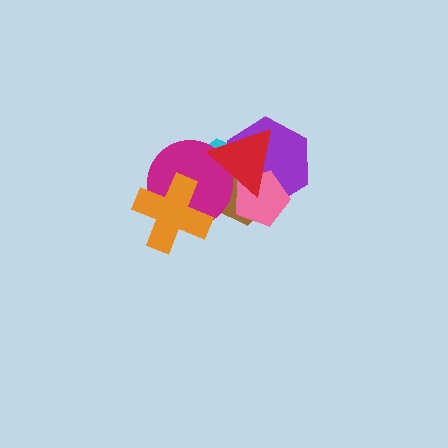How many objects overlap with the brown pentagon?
5 objects overlap with the brown pentagon.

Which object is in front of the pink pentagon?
The red triangle is in front of the pink pentagon.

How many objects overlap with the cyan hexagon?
6 objects overlap with the cyan hexagon.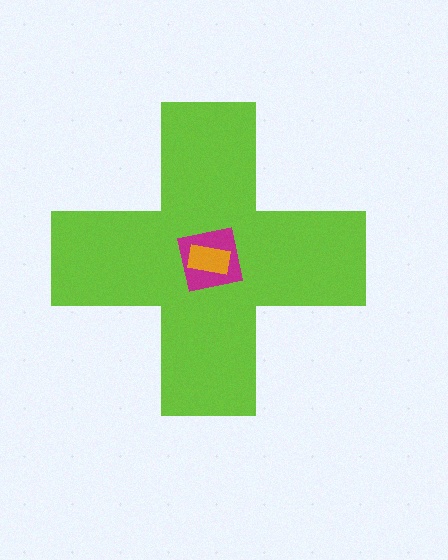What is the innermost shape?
The orange rectangle.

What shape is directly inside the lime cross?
The magenta square.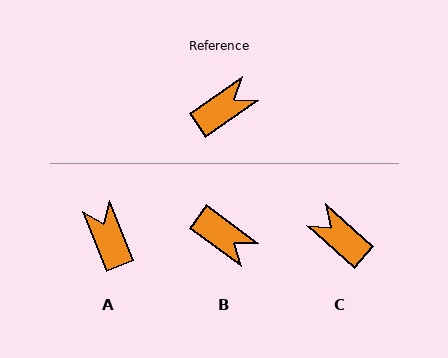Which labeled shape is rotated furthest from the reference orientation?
C, about 104 degrees away.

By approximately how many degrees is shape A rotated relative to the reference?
Approximately 77 degrees counter-clockwise.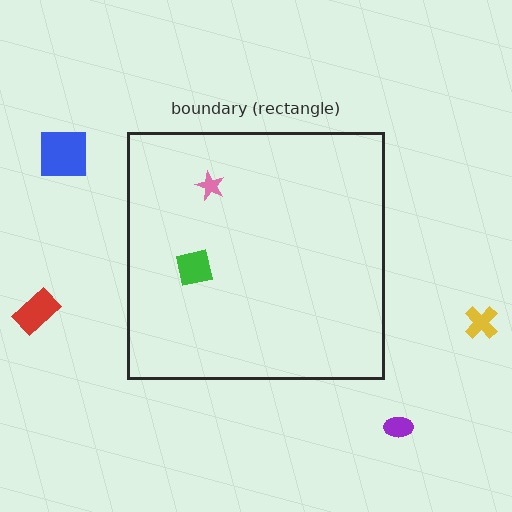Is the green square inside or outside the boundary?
Inside.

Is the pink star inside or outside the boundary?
Inside.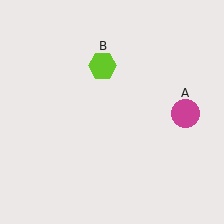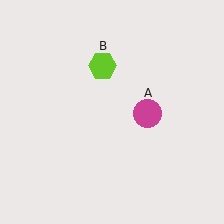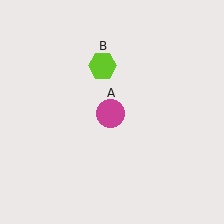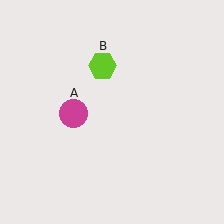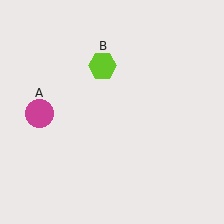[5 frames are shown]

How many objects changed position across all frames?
1 object changed position: magenta circle (object A).